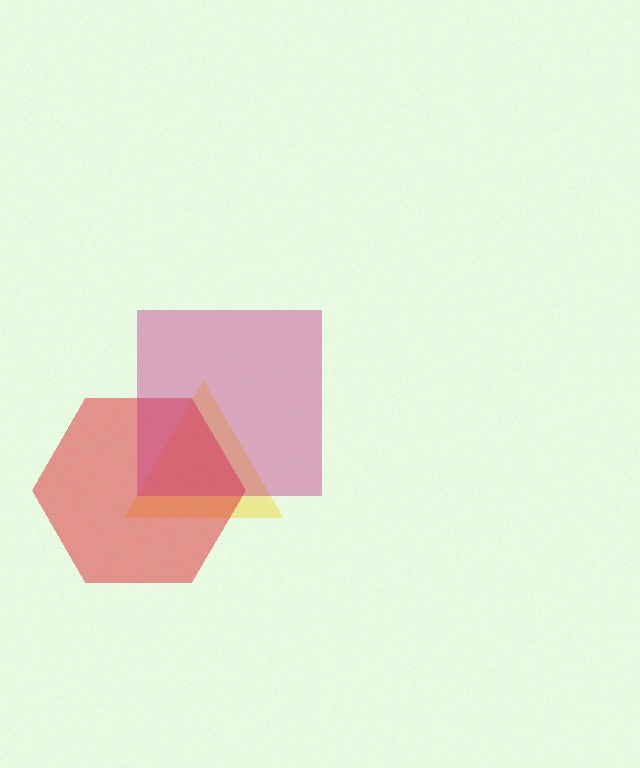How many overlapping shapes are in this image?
There are 3 overlapping shapes in the image.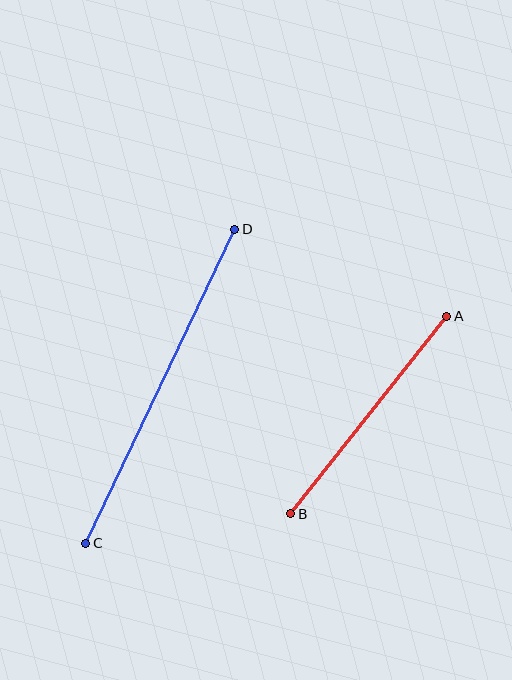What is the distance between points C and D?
The distance is approximately 348 pixels.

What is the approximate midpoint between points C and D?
The midpoint is at approximately (160, 386) pixels.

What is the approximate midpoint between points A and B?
The midpoint is at approximately (369, 415) pixels.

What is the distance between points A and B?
The distance is approximately 252 pixels.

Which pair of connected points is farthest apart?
Points C and D are farthest apart.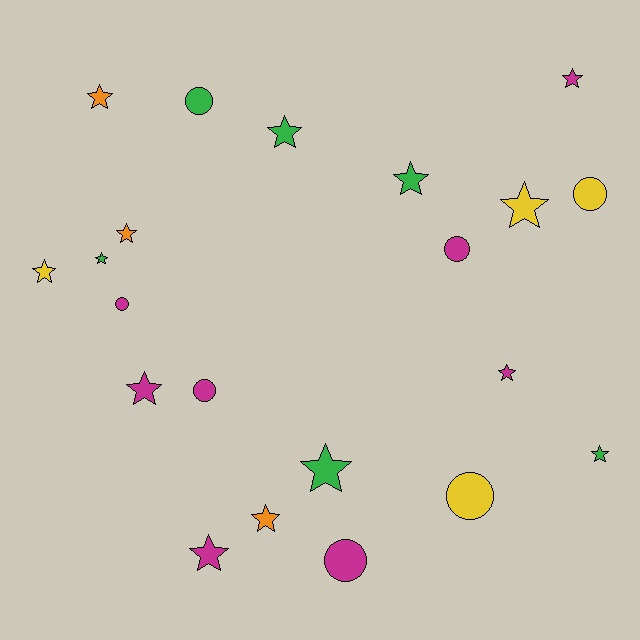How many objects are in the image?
There are 21 objects.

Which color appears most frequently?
Magenta, with 8 objects.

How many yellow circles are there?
There are 2 yellow circles.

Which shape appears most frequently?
Star, with 14 objects.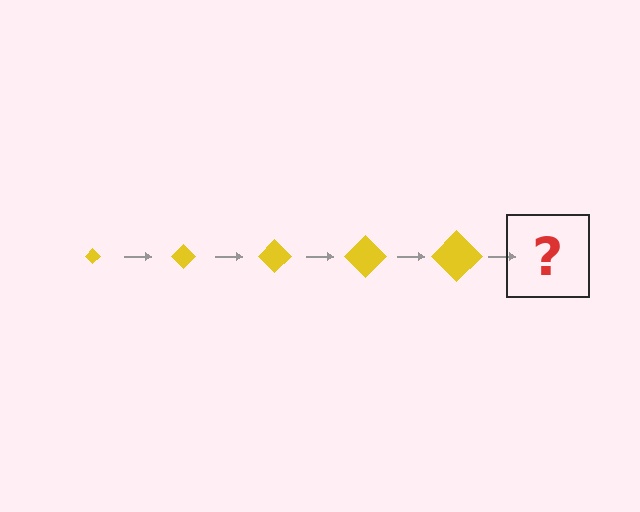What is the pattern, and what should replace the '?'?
The pattern is that the diamond gets progressively larger each step. The '?' should be a yellow diamond, larger than the previous one.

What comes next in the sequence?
The next element should be a yellow diamond, larger than the previous one.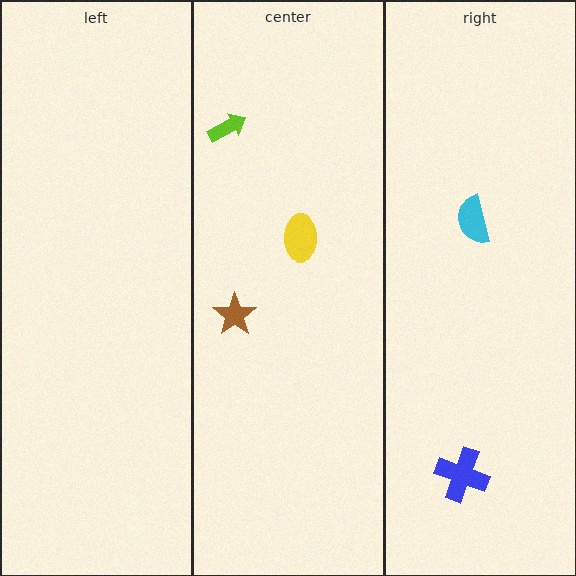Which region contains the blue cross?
The right region.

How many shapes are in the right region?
2.